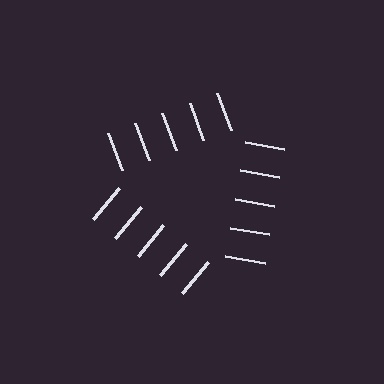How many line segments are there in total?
15 — 5 along each of the 3 edges.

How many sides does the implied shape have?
3 sides — the line-ends trace a triangle.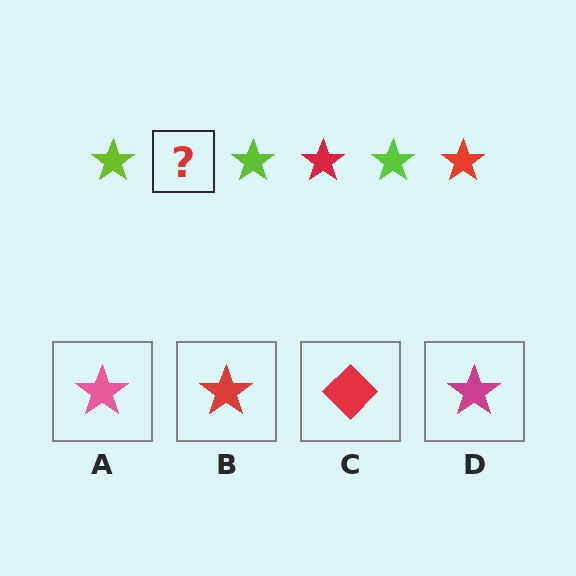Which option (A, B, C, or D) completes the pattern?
B.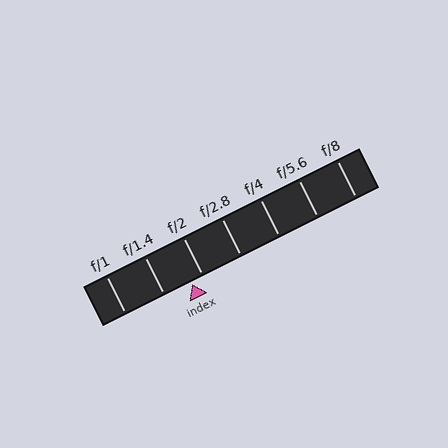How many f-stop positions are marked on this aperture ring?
There are 7 f-stop positions marked.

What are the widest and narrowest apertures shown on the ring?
The widest aperture shown is f/1 and the narrowest is f/8.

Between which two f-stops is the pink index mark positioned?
The index mark is between f/1.4 and f/2.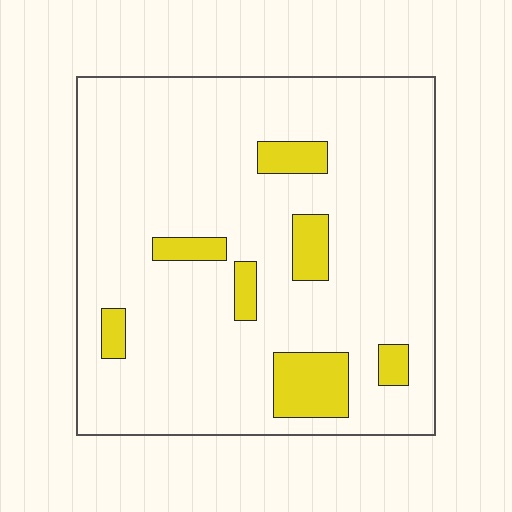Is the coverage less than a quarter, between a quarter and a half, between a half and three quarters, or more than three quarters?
Less than a quarter.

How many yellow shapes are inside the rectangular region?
7.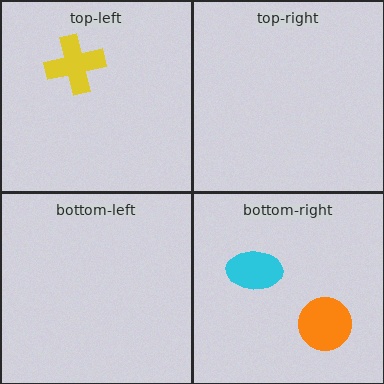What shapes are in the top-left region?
The yellow cross.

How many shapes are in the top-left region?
1.